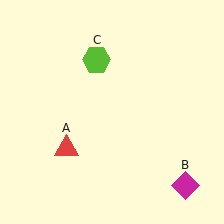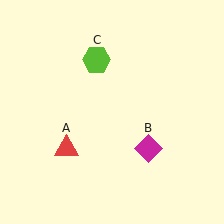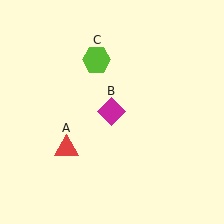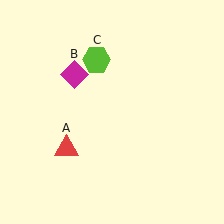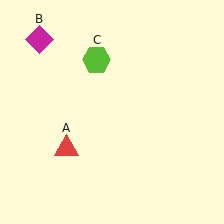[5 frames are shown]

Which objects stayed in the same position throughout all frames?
Red triangle (object A) and lime hexagon (object C) remained stationary.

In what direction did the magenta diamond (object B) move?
The magenta diamond (object B) moved up and to the left.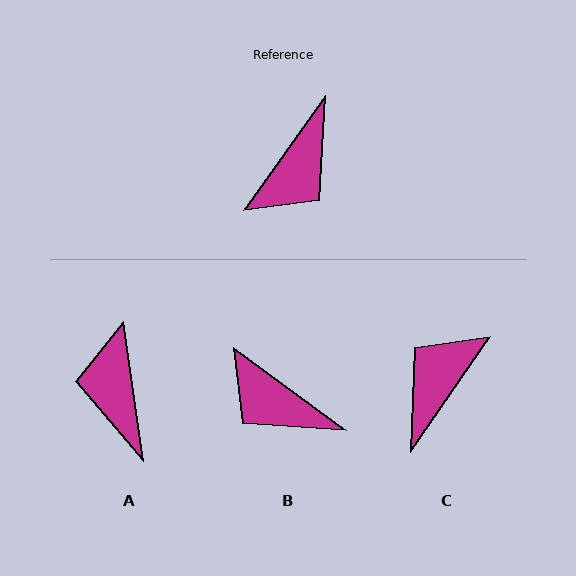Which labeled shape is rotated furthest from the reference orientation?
C, about 179 degrees away.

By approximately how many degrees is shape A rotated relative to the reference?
Approximately 136 degrees clockwise.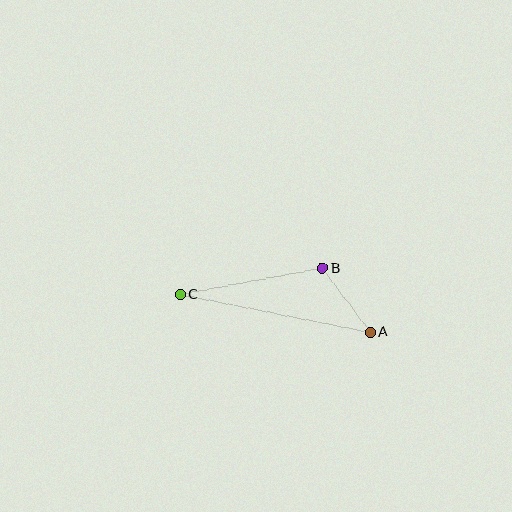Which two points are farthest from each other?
Points A and C are farthest from each other.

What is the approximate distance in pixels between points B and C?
The distance between B and C is approximately 144 pixels.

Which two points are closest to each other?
Points A and B are closest to each other.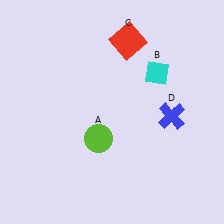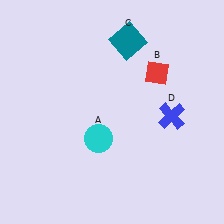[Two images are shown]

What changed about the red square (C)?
In Image 1, C is red. In Image 2, it changed to teal.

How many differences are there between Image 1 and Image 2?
There are 3 differences between the two images.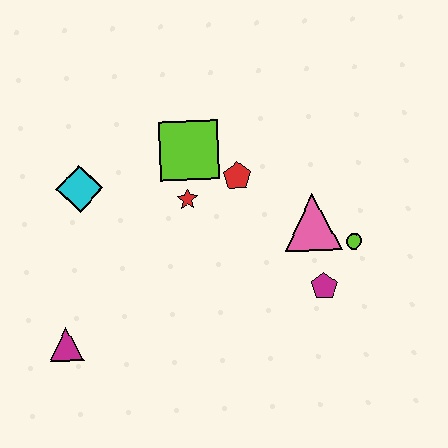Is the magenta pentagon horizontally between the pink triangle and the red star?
No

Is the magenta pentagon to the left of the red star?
No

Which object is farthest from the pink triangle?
The magenta triangle is farthest from the pink triangle.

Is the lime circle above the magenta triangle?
Yes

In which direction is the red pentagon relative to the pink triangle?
The red pentagon is to the left of the pink triangle.